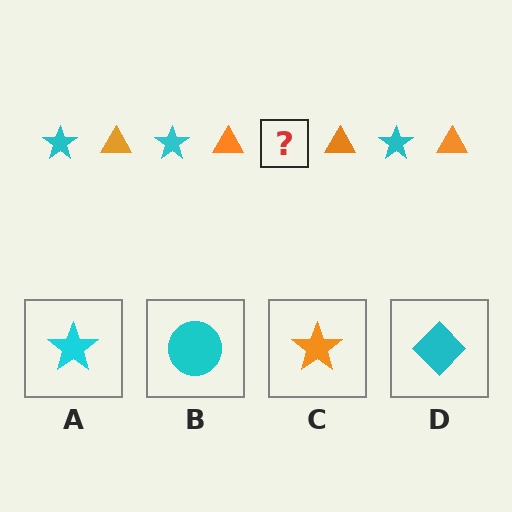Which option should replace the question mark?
Option A.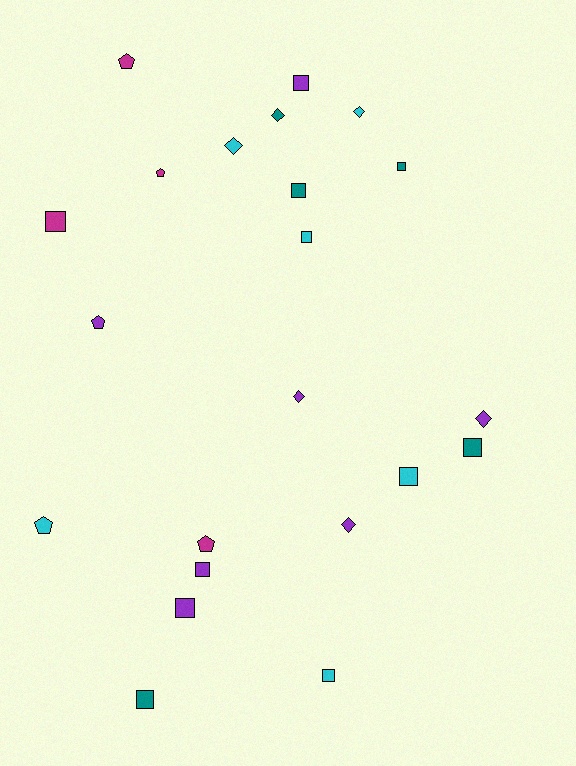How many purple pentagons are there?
There is 1 purple pentagon.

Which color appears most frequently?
Purple, with 7 objects.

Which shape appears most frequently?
Square, with 11 objects.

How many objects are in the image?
There are 22 objects.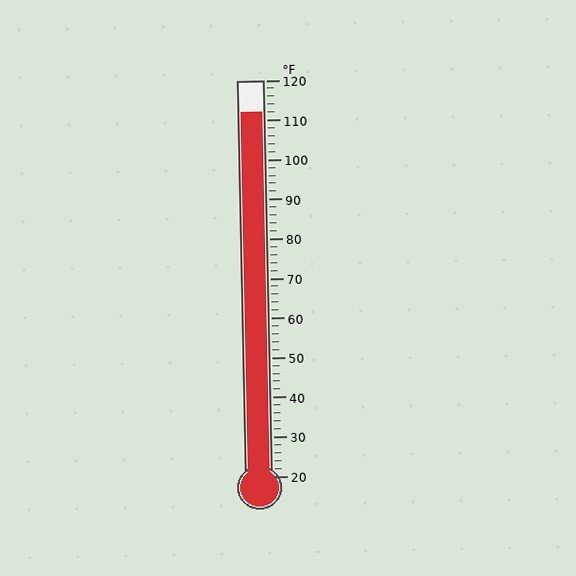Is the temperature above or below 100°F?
The temperature is above 100°F.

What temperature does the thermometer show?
The thermometer shows approximately 112°F.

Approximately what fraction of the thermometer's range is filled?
The thermometer is filled to approximately 90% of its range.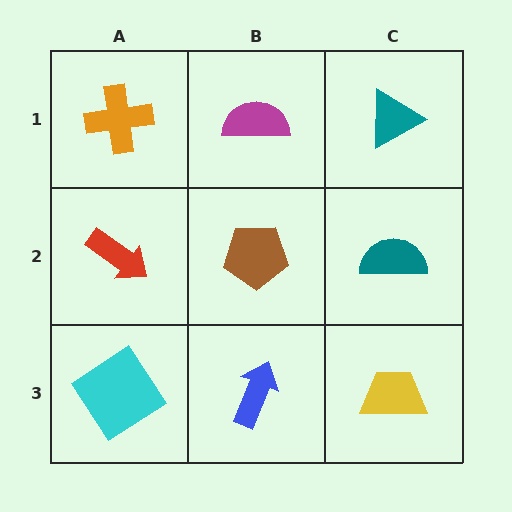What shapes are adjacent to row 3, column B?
A brown pentagon (row 2, column B), a cyan diamond (row 3, column A), a yellow trapezoid (row 3, column C).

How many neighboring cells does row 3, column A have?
2.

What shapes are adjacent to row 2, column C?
A teal triangle (row 1, column C), a yellow trapezoid (row 3, column C), a brown pentagon (row 2, column B).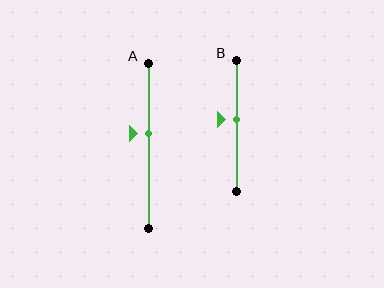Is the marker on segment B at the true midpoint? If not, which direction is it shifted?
No, the marker on segment B is shifted upward by about 5% of the segment length.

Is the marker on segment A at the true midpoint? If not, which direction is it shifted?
No, the marker on segment A is shifted upward by about 7% of the segment length.